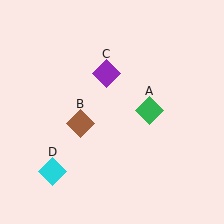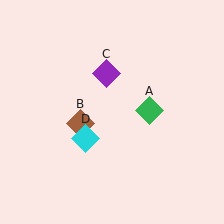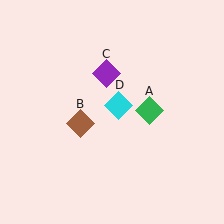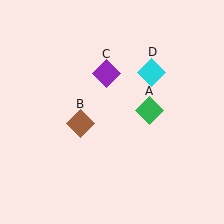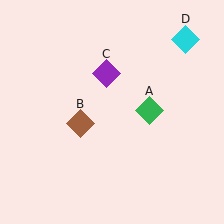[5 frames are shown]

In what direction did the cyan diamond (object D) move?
The cyan diamond (object D) moved up and to the right.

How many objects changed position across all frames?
1 object changed position: cyan diamond (object D).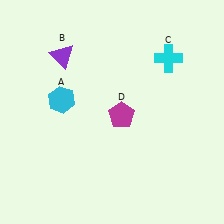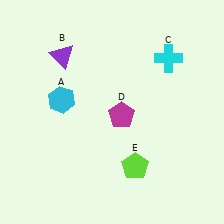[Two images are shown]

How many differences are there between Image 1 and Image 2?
There is 1 difference between the two images.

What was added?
A lime pentagon (E) was added in Image 2.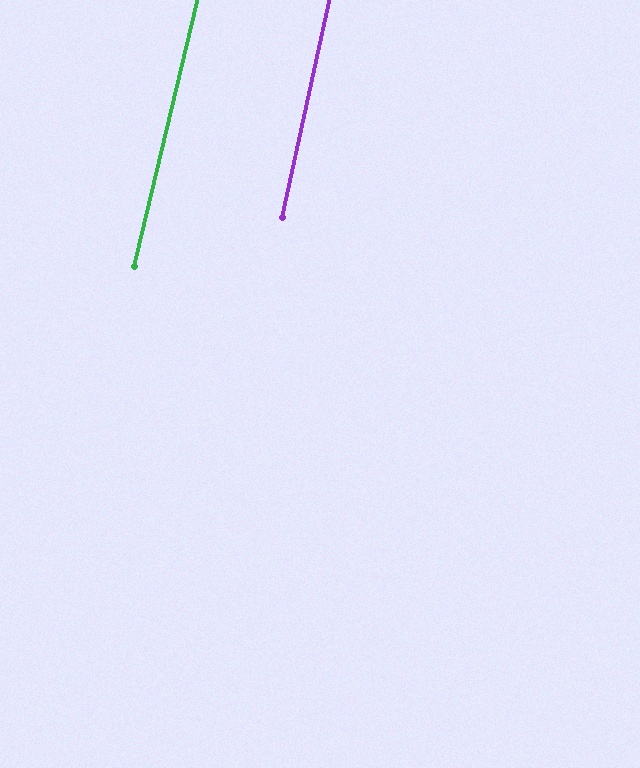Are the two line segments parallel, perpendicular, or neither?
Parallel — their directions differ by only 1.3°.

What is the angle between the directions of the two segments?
Approximately 1 degree.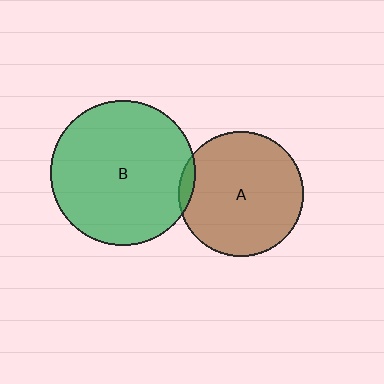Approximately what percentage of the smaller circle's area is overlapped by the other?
Approximately 5%.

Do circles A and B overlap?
Yes.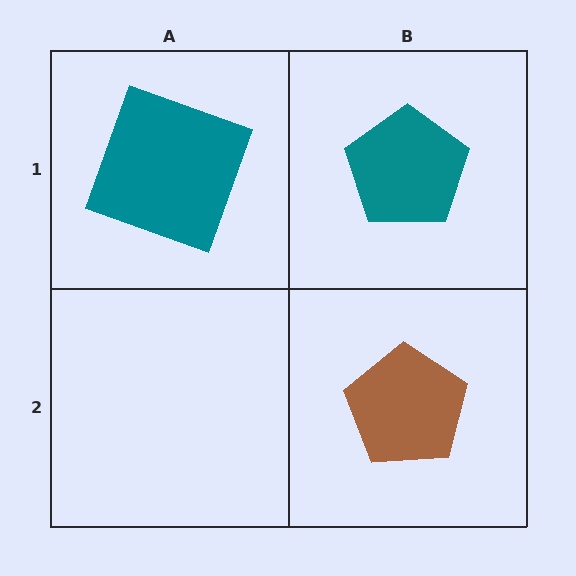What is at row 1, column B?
A teal pentagon.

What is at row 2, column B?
A brown pentagon.